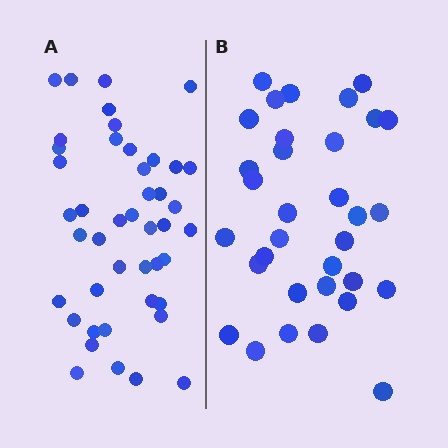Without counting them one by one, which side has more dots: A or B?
Region A (the left region) has more dots.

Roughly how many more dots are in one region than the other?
Region A has roughly 12 or so more dots than region B.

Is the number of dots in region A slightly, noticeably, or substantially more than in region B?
Region A has noticeably more, but not dramatically so. The ratio is roughly 1.3 to 1.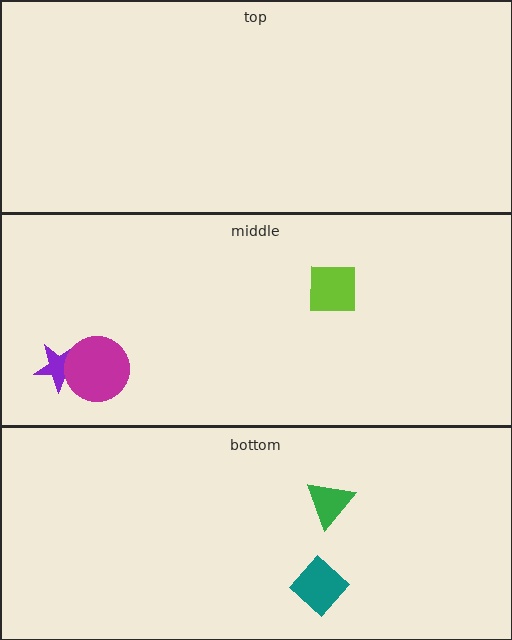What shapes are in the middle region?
The lime square, the purple star, the magenta circle.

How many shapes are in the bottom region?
2.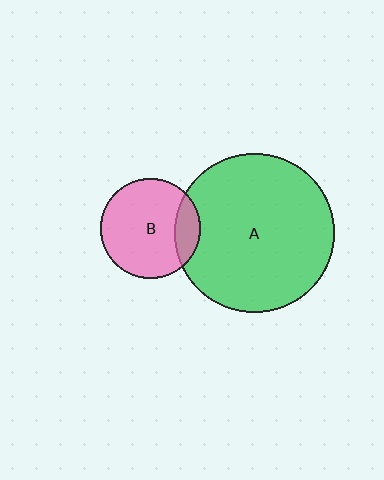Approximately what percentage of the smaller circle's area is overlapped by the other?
Approximately 15%.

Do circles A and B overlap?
Yes.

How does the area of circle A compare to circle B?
Approximately 2.5 times.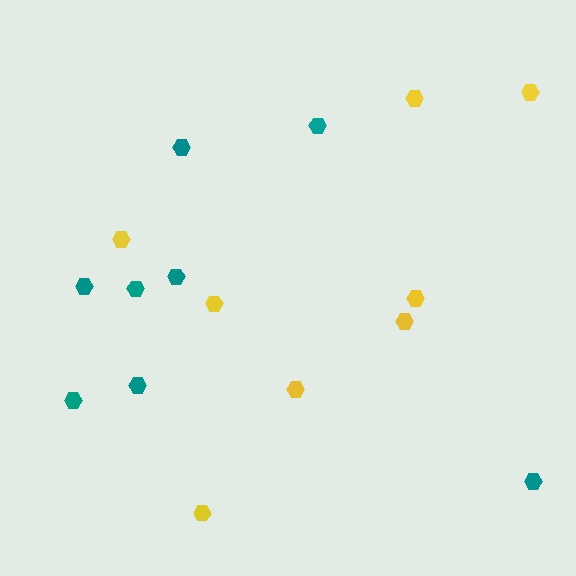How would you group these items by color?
There are 2 groups: one group of teal hexagons (8) and one group of yellow hexagons (8).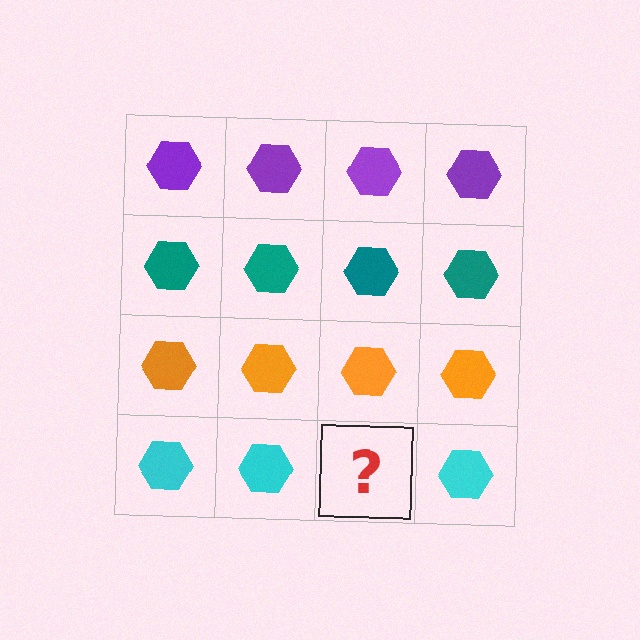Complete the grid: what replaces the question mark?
The question mark should be replaced with a cyan hexagon.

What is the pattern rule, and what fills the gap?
The rule is that each row has a consistent color. The gap should be filled with a cyan hexagon.